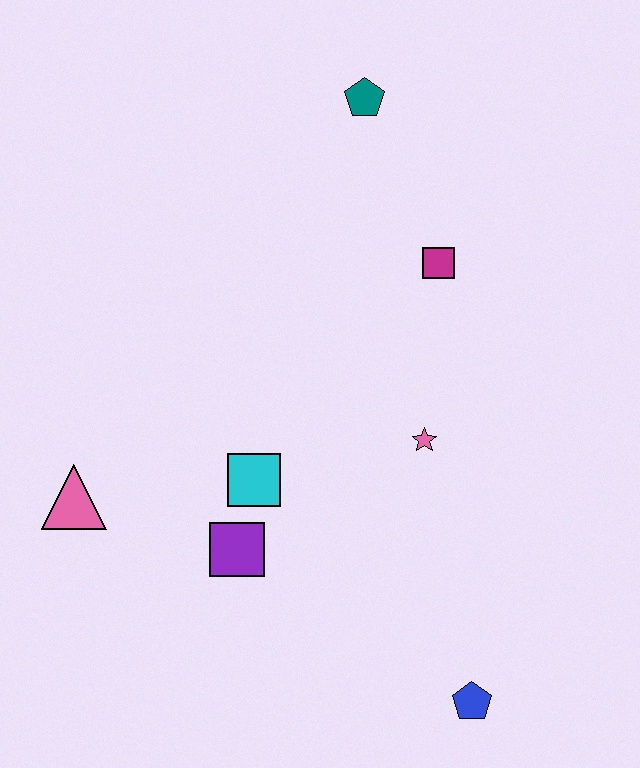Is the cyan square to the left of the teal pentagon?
Yes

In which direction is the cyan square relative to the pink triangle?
The cyan square is to the right of the pink triangle.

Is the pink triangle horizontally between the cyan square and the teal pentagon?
No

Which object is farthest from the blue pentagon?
The teal pentagon is farthest from the blue pentagon.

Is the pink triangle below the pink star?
Yes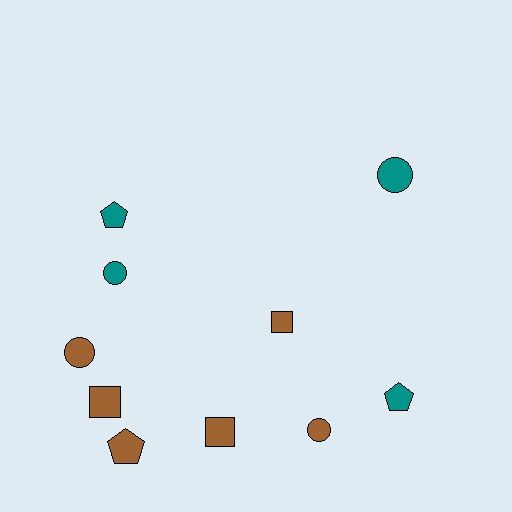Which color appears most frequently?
Brown, with 6 objects.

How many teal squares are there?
There are no teal squares.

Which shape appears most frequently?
Circle, with 4 objects.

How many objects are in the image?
There are 10 objects.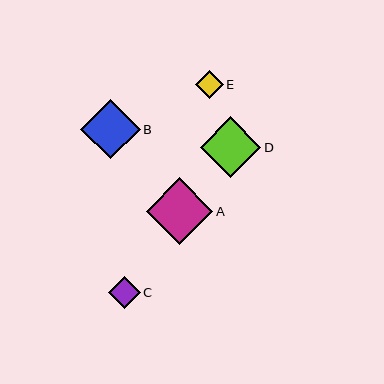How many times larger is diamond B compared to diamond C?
Diamond B is approximately 1.9 times the size of diamond C.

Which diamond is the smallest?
Diamond E is the smallest with a size of approximately 28 pixels.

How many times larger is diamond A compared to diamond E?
Diamond A is approximately 2.4 times the size of diamond E.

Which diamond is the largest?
Diamond A is the largest with a size of approximately 67 pixels.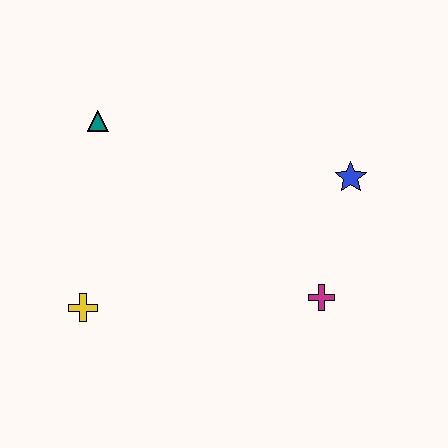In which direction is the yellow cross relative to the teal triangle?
The yellow cross is below the teal triangle.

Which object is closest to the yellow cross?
The teal triangle is closest to the yellow cross.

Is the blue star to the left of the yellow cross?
No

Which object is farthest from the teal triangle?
The magenta cross is farthest from the teal triangle.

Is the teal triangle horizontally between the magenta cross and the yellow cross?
Yes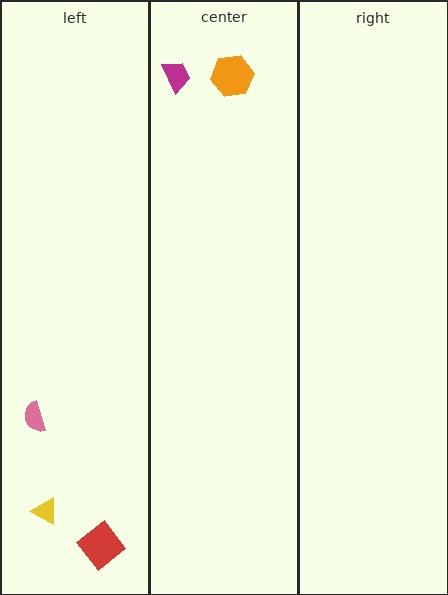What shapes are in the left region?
The red diamond, the yellow triangle, the pink semicircle.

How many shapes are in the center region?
2.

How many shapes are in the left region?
3.